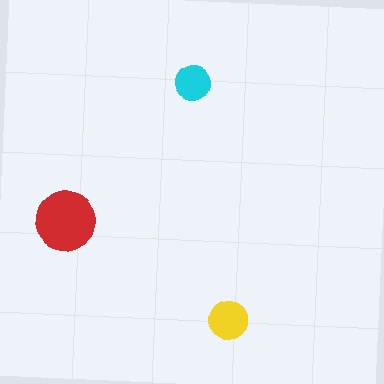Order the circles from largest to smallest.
the red one, the yellow one, the cyan one.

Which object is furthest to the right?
The yellow circle is rightmost.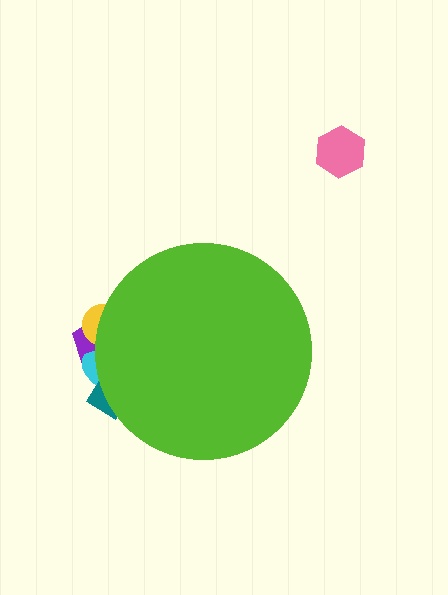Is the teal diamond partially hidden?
Yes, the teal diamond is partially hidden behind the lime circle.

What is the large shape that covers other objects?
A lime circle.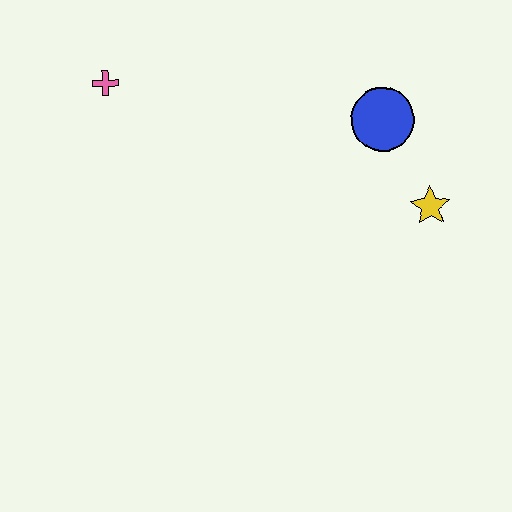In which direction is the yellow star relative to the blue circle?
The yellow star is below the blue circle.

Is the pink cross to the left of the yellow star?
Yes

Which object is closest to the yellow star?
The blue circle is closest to the yellow star.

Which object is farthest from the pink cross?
The yellow star is farthest from the pink cross.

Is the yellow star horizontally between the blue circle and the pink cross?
No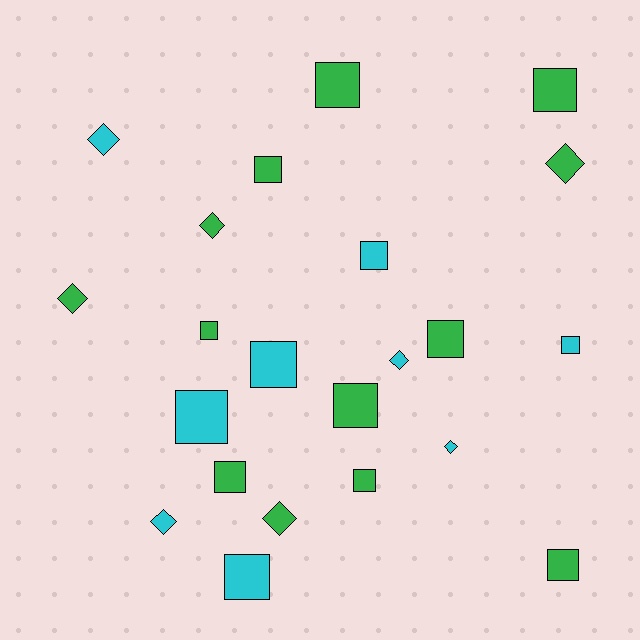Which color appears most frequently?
Green, with 13 objects.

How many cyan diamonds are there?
There are 4 cyan diamonds.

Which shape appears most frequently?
Square, with 14 objects.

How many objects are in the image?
There are 22 objects.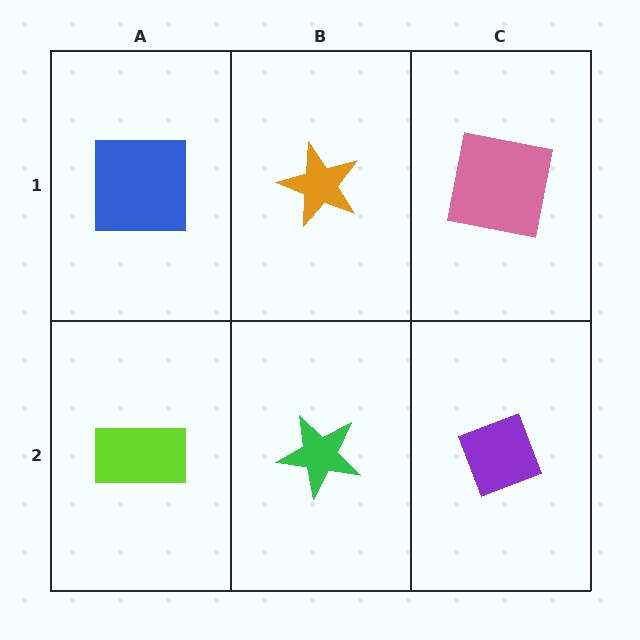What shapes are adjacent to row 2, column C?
A pink square (row 1, column C), a green star (row 2, column B).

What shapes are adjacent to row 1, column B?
A green star (row 2, column B), a blue square (row 1, column A), a pink square (row 1, column C).